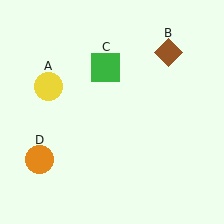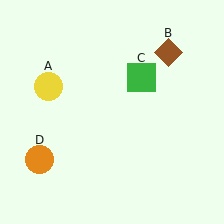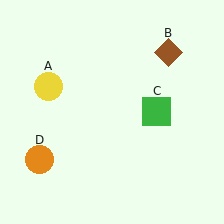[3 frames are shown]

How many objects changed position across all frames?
1 object changed position: green square (object C).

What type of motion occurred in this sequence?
The green square (object C) rotated clockwise around the center of the scene.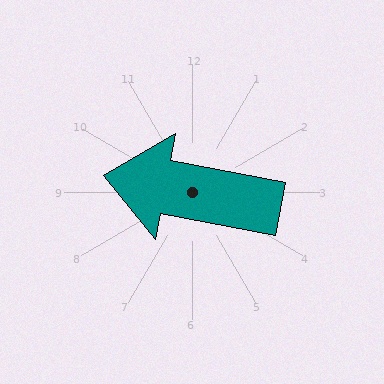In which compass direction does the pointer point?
West.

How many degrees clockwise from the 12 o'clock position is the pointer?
Approximately 281 degrees.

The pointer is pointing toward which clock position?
Roughly 9 o'clock.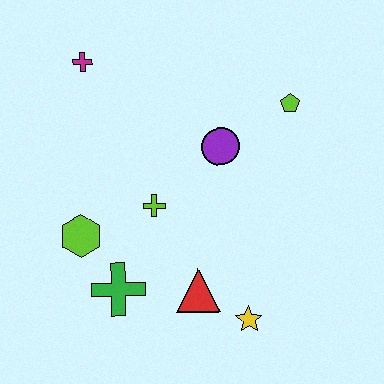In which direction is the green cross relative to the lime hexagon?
The green cross is below the lime hexagon.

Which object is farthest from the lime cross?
The lime pentagon is farthest from the lime cross.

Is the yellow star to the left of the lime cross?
No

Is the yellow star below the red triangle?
Yes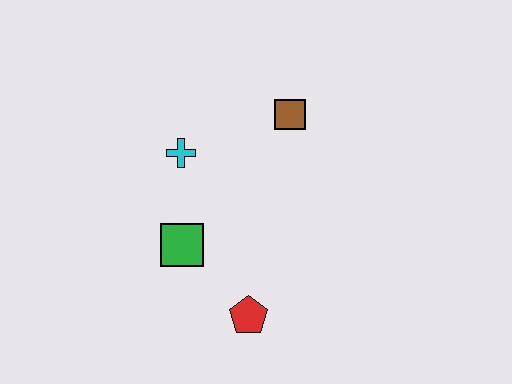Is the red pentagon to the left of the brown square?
Yes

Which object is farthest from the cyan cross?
The red pentagon is farthest from the cyan cross.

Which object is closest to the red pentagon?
The green square is closest to the red pentagon.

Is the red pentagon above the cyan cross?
No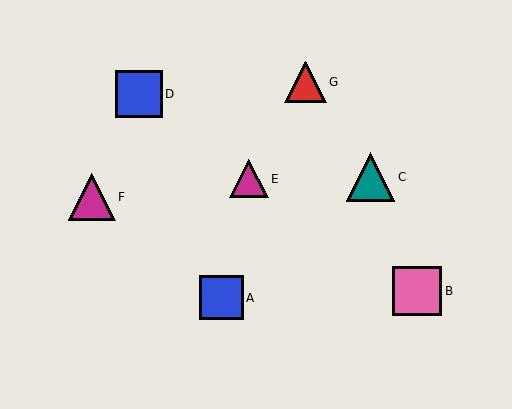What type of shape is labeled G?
Shape G is a red triangle.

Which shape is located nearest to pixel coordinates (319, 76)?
The red triangle (labeled G) at (306, 82) is nearest to that location.